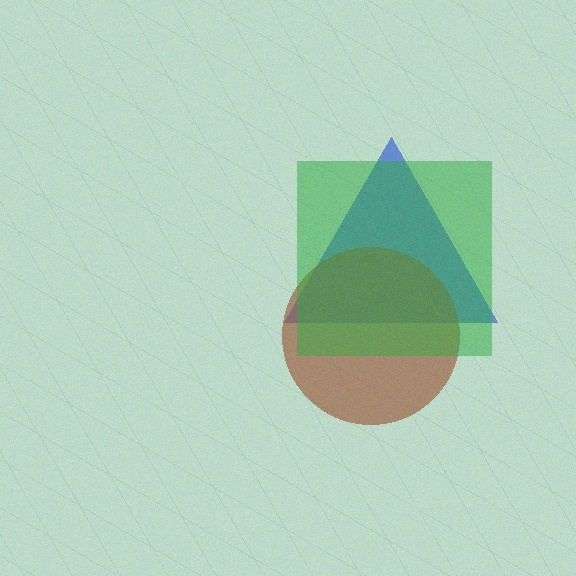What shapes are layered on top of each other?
The layered shapes are: a blue triangle, a brown circle, a green square.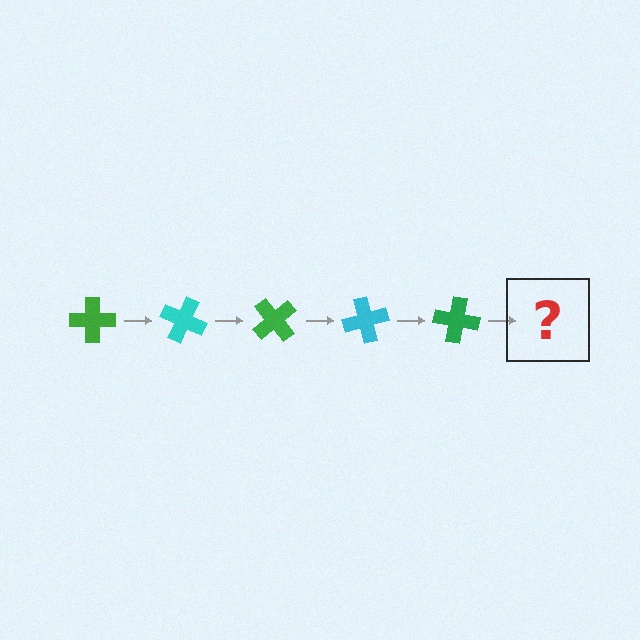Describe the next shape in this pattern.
It should be a cyan cross, rotated 125 degrees from the start.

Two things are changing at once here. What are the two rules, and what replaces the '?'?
The two rules are that it rotates 25 degrees each step and the color cycles through green and cyan. The '?' should be a cyan cross, rotated 125 degrees from the start.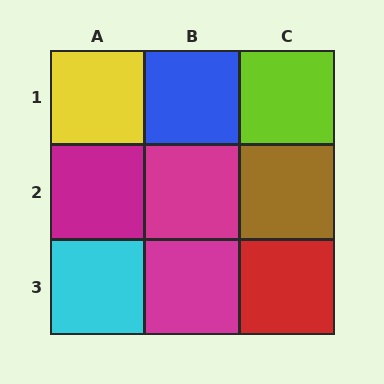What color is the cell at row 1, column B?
Blue.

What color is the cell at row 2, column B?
Magenta.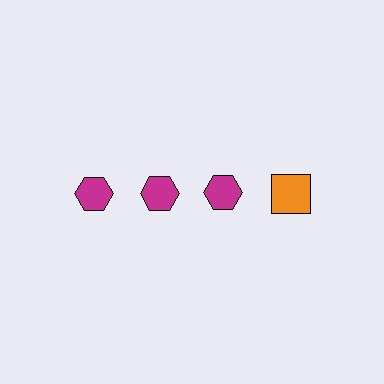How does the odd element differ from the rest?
It differs in both color (orange instead of magenta) and shape (square instead of hexagon).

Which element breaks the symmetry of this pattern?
The orange square in the top row, second from right column breaks the symmetry. All other shapes are magenta hexagons.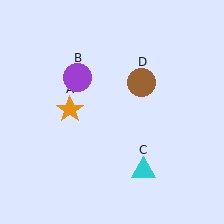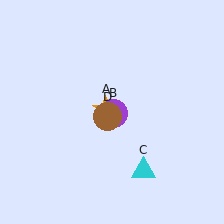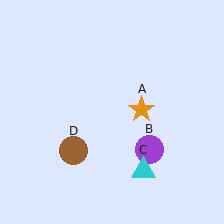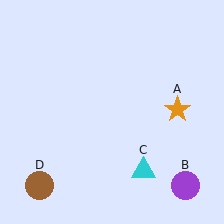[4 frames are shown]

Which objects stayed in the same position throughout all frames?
Cyan triangle (object C) remained stationary.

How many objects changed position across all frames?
3 objects changed position: orange star (object A), purple circle (object B), brown circle (object D).